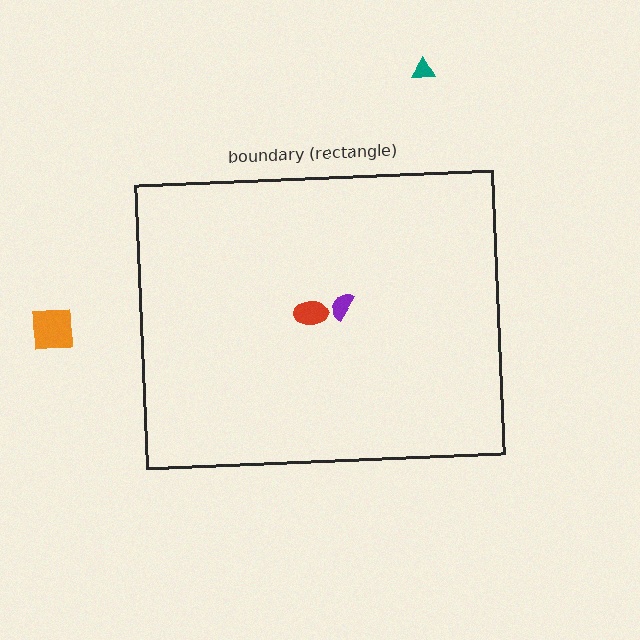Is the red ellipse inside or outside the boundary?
Inside.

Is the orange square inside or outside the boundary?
Outside.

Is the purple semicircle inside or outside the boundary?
Inside.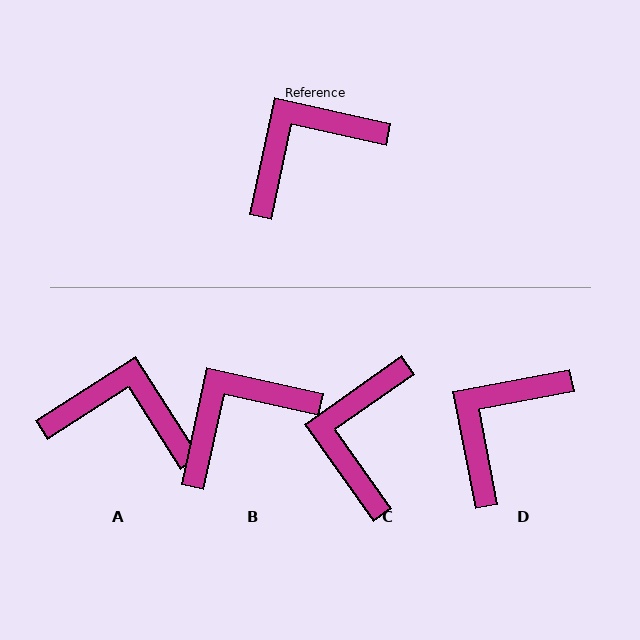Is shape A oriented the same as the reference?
No, it is off by about 45 degrees.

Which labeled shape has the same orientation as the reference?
B.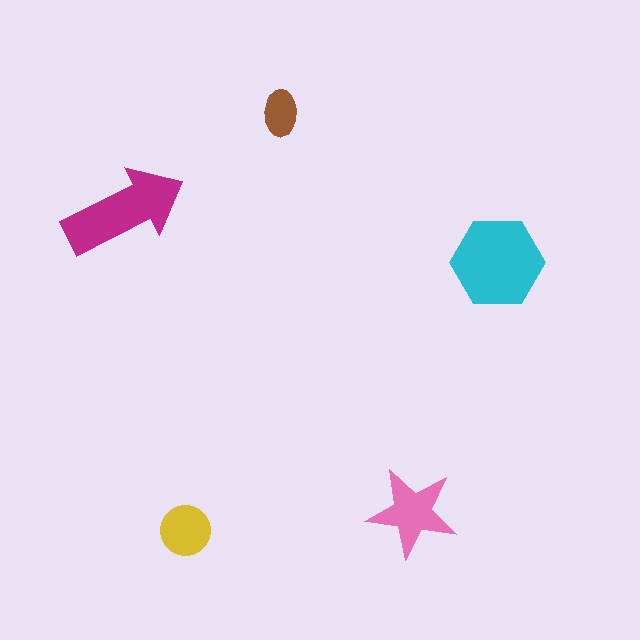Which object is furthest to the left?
The magenta arrow is leftmost.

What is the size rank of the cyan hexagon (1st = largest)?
1st.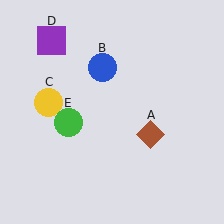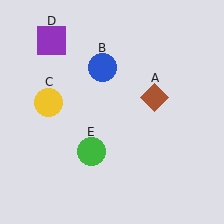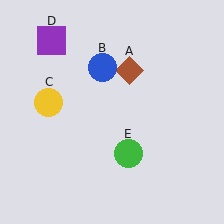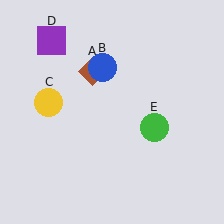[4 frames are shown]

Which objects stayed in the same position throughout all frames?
Blue circle (object B) and yellow circle (object C) and purple square (object D) remained stationary.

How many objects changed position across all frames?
2 objects changed position: brown diamond (object A), green circle (object E).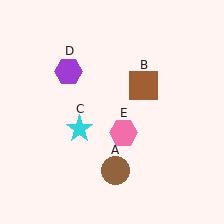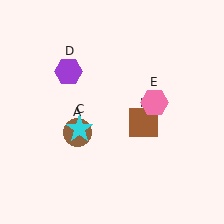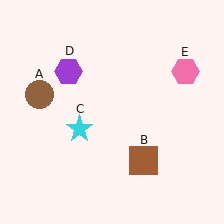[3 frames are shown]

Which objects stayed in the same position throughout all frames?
Cyan star (object C) and purple hexagon (object D) remained stationary.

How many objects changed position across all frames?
3 objects changed position: brown circle (object A), brown square (object B), pink hexagon (object E).